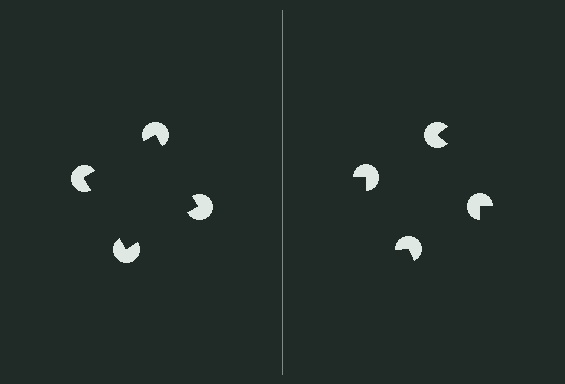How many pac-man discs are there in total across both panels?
8 — 4 on each side.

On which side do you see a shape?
An illusory square appears on the left side. On the right side the wedge cuts are rotated, so no coherent shape forms.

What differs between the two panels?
The pac-man discs are positioned identically on both sides; only the wedge orientations differ. On the left they align to a square; on the right they are misaligned.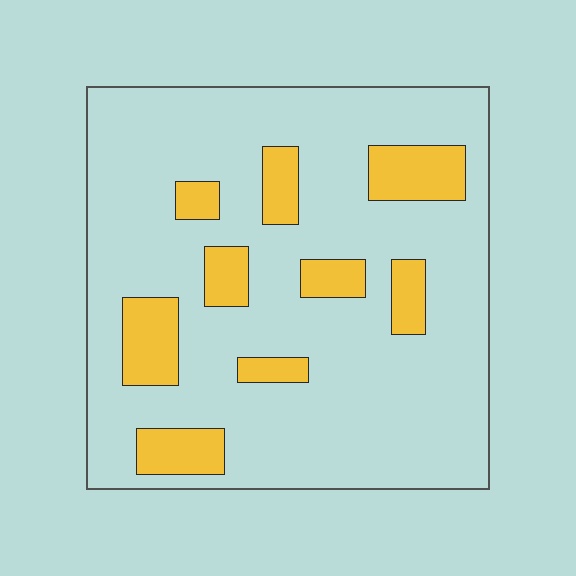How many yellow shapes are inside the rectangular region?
9.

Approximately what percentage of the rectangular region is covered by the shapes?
Approximately 20%.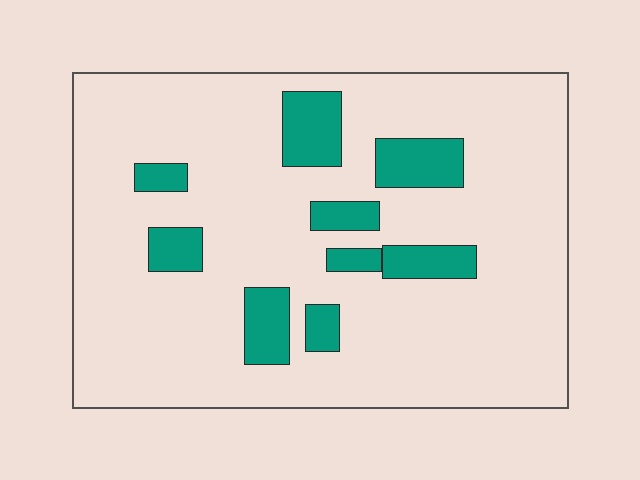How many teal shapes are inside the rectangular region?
9.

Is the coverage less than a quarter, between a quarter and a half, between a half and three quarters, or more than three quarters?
Less than a quarter.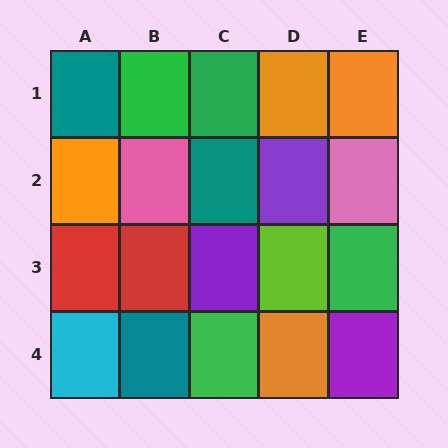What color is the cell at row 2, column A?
Orange.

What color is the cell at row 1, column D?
Orange.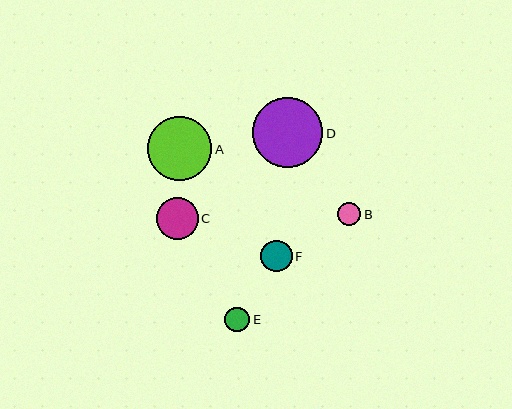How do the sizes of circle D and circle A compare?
Circle D and circle A are approximately the same size.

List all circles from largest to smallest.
From largest to smallest: D, A, C, F, E, B.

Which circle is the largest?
Circle D is the largest with a size of approximately 70 pixels.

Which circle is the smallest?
Circle B is the smallest with a size of approximately 24 pixels.